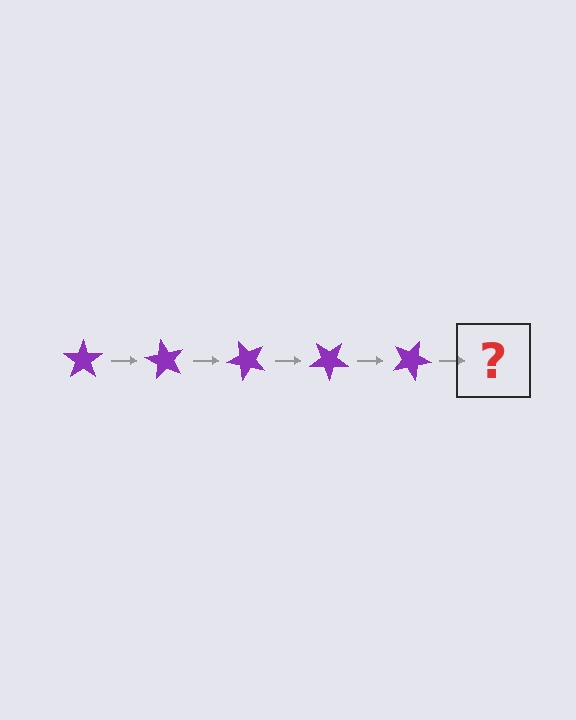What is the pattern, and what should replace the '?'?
The pattern is that the star rotates 60 degrees each step. The '?' should be a purple star rotated 300 degrees.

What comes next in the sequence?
The next element should be a purple star rotated 300 degrees.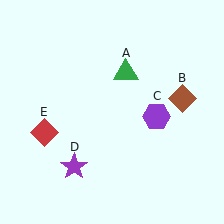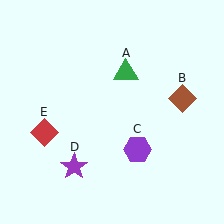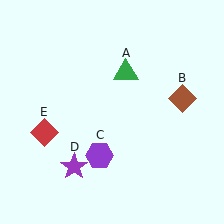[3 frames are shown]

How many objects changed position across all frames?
1 object changed position: purple hexagon (object C).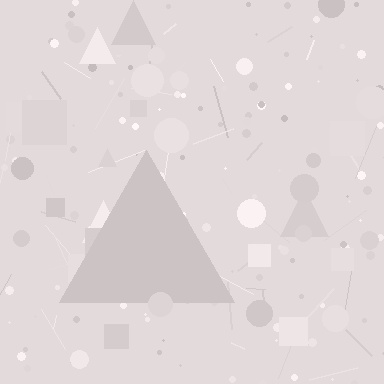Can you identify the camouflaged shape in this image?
The camouflaged shape is a triangle.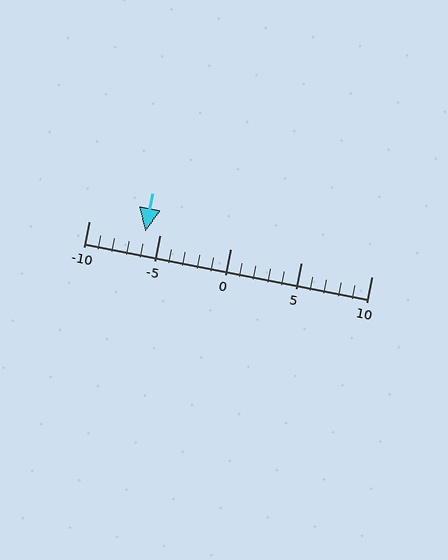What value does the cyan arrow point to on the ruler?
The cyan arrow points to approximately -6.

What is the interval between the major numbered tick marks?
The major tick marks are spaced 5 units apart.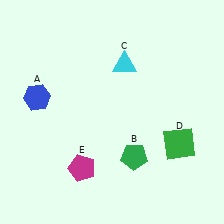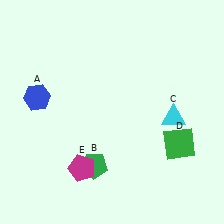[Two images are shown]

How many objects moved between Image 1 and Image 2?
2 objects moved between the two images.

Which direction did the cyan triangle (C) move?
The cyan triangle (C) moved down.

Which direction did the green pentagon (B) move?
The green pentagon (B) moved left.